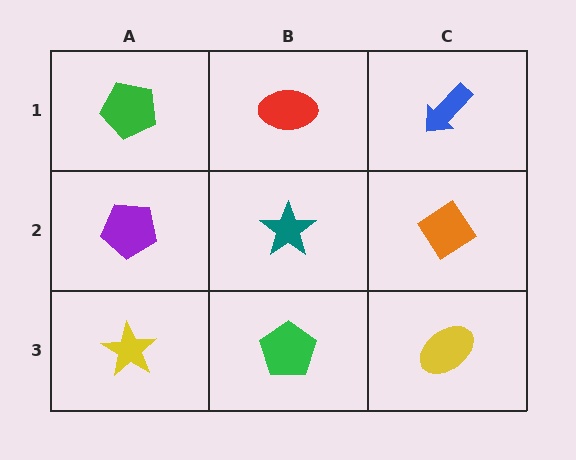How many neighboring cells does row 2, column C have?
3.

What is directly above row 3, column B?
A teal star.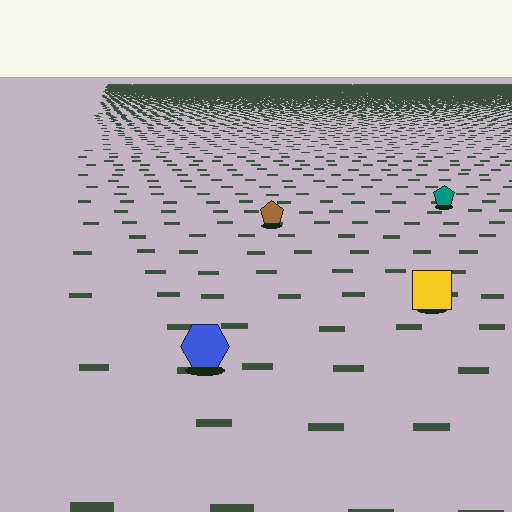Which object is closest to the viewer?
The blue hexagon is closest. The texture marks near it are larger and more spread out.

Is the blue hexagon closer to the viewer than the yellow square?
Yes. The blue hexagon is closer — you can tell from the texture gradient: the ground texture is coarser near it.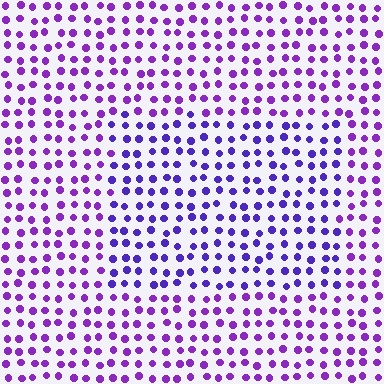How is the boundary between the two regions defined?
The boundary is defined purely by a slight shift in hue (about 25 degrees). Spacing, size, and orientation are identical on both sides.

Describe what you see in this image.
The image is filled with small purple elements in a uniform arrangement. A rectangle-shaped region is visible where the elements are tinted to a slightly different hue, forming a subtle color boundary.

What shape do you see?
I see a rectangle.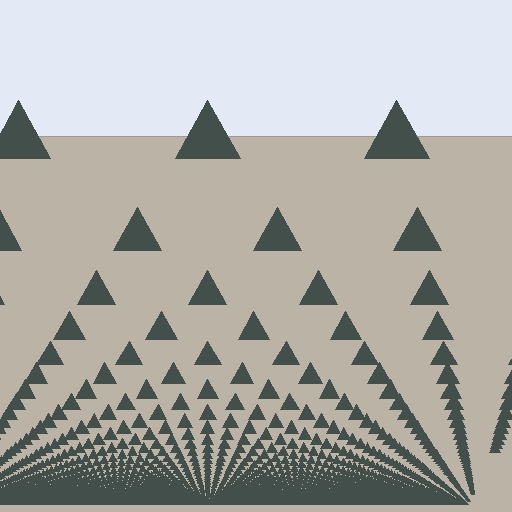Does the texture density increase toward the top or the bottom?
Density increases toward the bottom.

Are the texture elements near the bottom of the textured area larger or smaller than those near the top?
Smaller. The gradient is inverted — elements near the bottom are smaller and denser.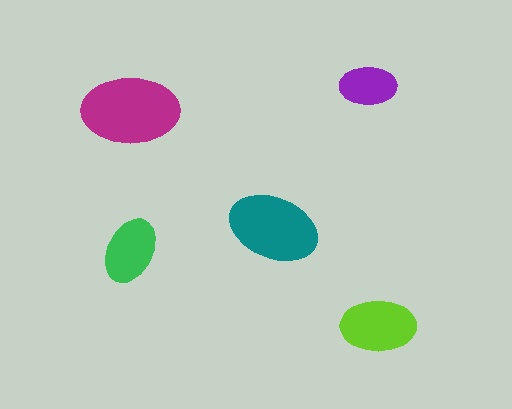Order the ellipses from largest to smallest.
the magenta one, the teal one, the lime one, the green one, the purple one.